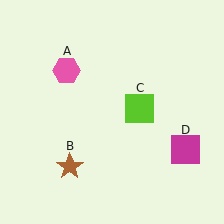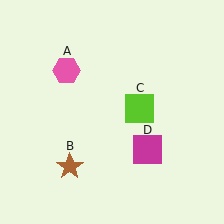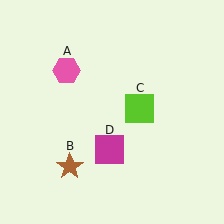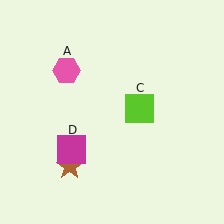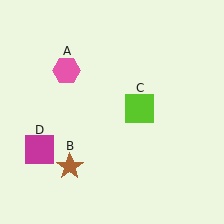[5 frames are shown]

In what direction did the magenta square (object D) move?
The magenta square (object D) moved left.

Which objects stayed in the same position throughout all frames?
Pink hexagon (object A) and brown star (object B) and lime square (object C) remained stationary.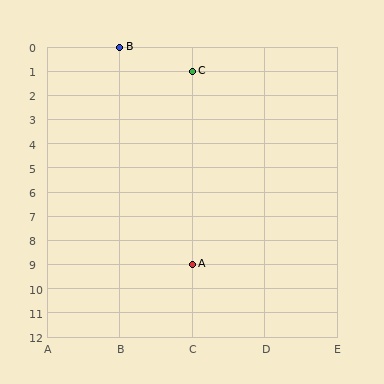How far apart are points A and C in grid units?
Points A and C are 8 rows apart.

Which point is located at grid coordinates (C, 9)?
Point A is at (C, 9).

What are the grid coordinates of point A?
Point A is at grid coordinates (C, 9).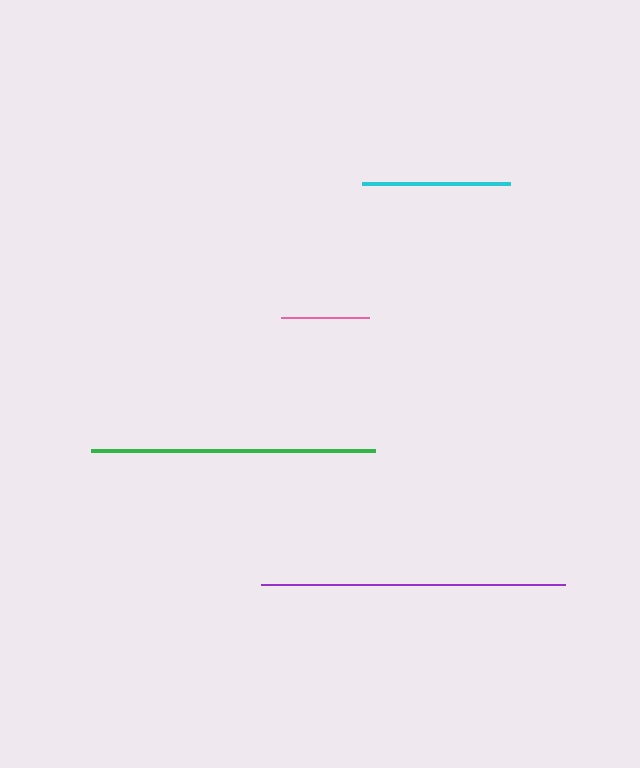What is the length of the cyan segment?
The cyan segment is approximately 148 pixels long.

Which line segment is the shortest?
The pink line is the shortest at approximately 88 pixels.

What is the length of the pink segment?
The pink segment is approximately 88 pixels long.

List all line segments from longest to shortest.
From longest to shortest: purple, green, cyan, pink.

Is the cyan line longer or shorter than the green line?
The green line is longer than the cyan line.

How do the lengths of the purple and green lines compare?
The purple and green lines are approximately the same length.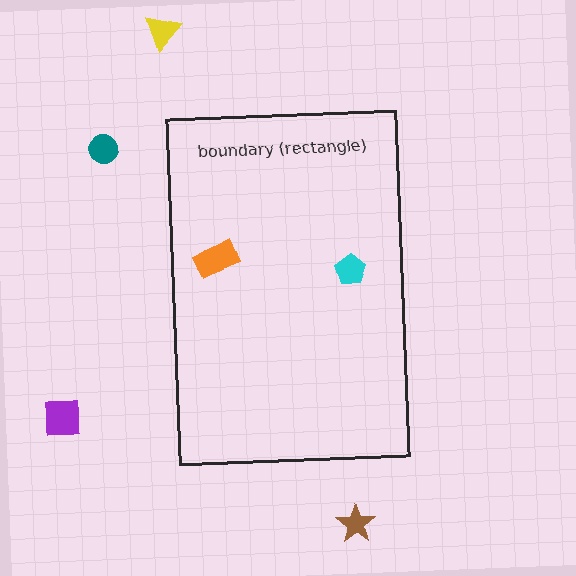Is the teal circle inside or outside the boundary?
Outside.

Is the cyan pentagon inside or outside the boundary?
Inside.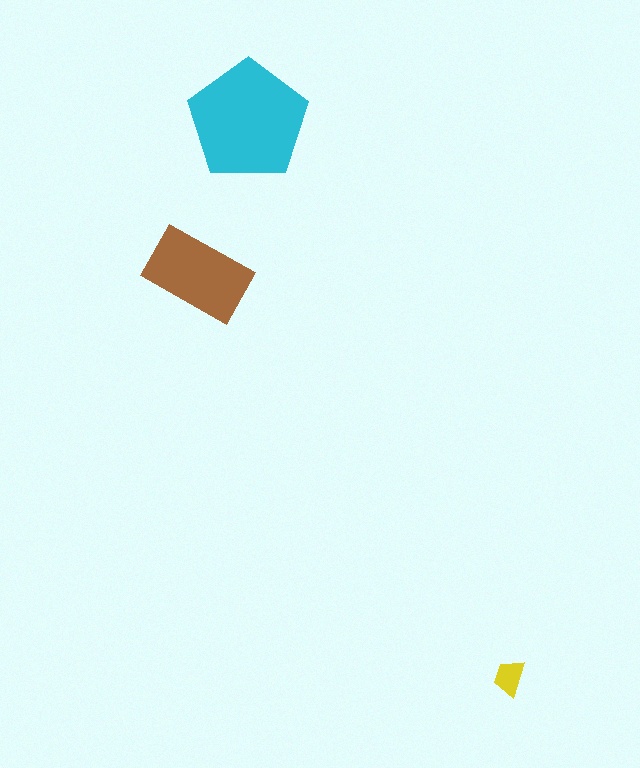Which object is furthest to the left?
The brown rectangle is leftmost.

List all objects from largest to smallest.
The cyan pentagon, the brown rectangle, the yellow trapezoid.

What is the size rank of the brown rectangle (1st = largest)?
2nd.